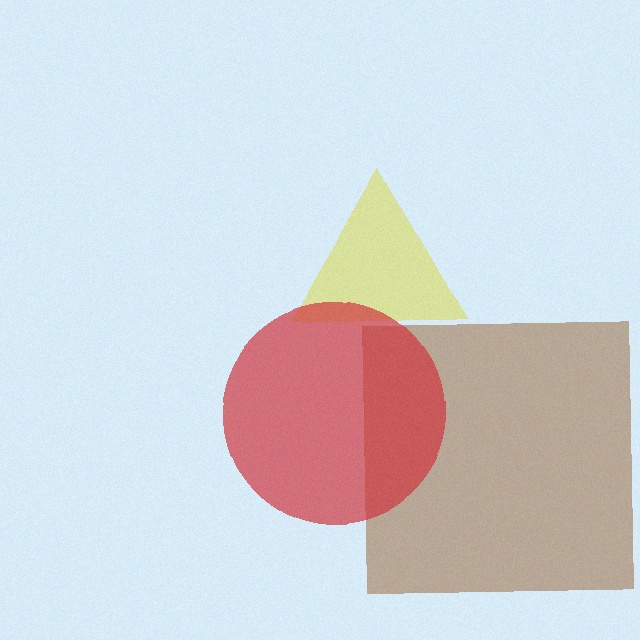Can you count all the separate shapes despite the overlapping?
Yes, there are 3 separate shapes.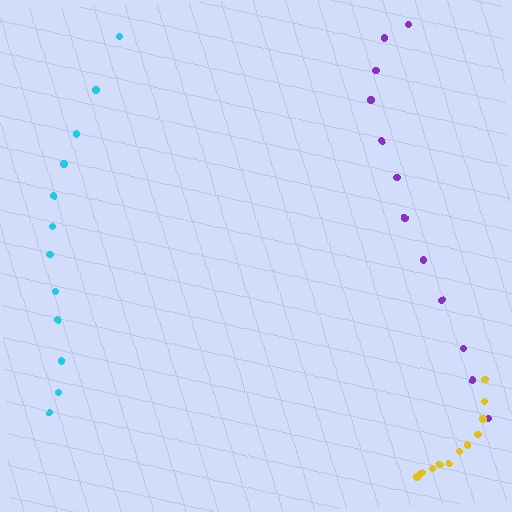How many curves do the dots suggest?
There are 3 distinct paths.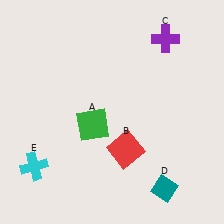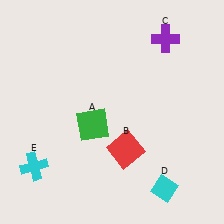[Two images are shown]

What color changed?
The diamond (D) changed from teal in Image 1 to cyan in Image 2.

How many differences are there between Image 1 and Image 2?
There is 1 difference between the two images.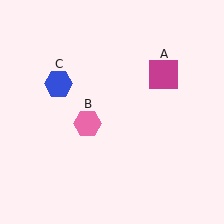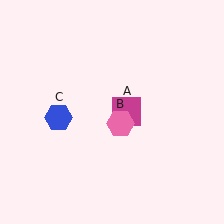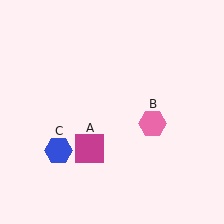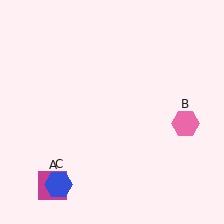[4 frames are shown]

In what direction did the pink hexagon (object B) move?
The pink hexagon (object B) moved right.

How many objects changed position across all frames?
3 objects changed position: magenta square (object A), pink hexagon (object B), blue hexagon (object C).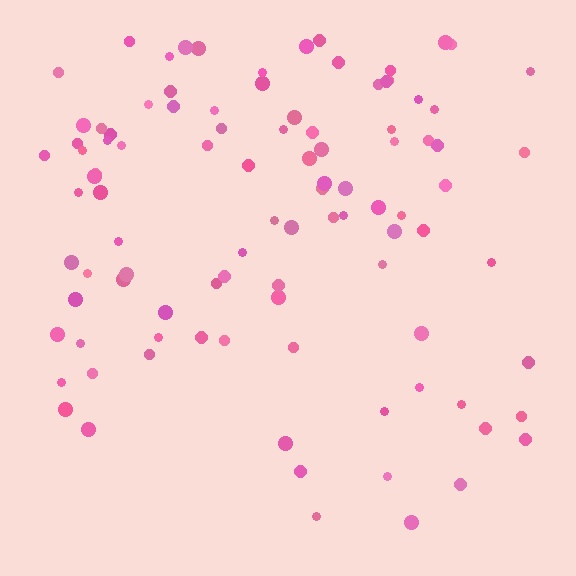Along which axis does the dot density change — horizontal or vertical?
Vertical.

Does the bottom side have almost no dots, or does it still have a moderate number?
Still a moderate number, just noticeably fewer than the top.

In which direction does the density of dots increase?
From bottom to top, with the top side densest.